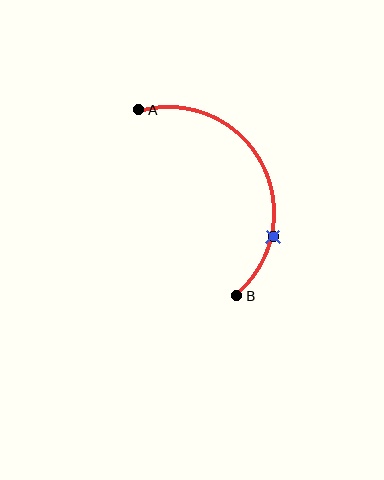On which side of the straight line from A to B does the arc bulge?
The arc bulges to the right of the straight line connecting A and B.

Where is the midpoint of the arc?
The arc midpoint is the point on the curve farthest from the straight line joining A and B. It sits to the right of that line.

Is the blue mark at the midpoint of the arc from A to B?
No. The blue mark lies on the arc but is closer to endpoint B. The arc midpoint would be at the point on the curve equidistant along the arc from both A and B.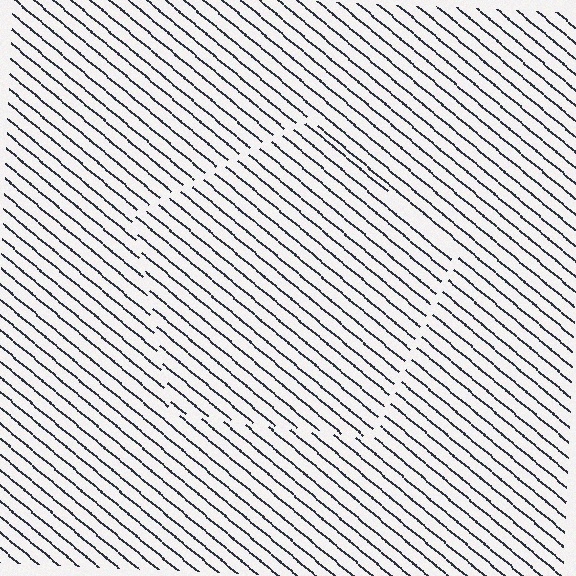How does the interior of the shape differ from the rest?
The interior of the shape contains the same grating, shifted by half a period — the contour is defined by the phase discontinuity where line-ends from the inner and outer gratings abut.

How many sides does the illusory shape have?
5 sides — the line-ends trace a pentagon.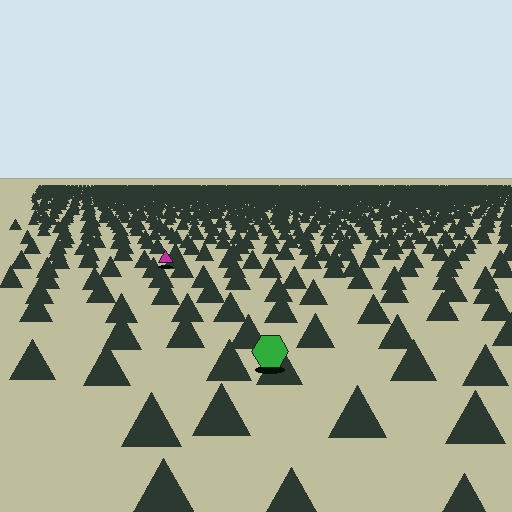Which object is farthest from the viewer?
The magenta triangle is farthest from the viewer. It appears smaller and the ground texture around it is denser.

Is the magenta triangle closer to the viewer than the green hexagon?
No. The green hexagon is closer — you can tell from the texture gradient: the ground texture is coarser near it.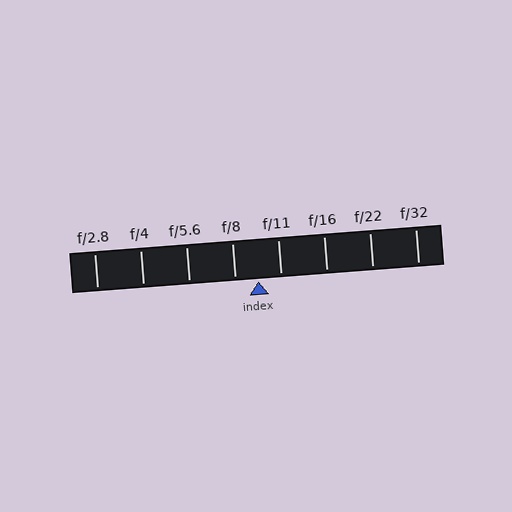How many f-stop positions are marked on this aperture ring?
There are 8 f-stop positions marked.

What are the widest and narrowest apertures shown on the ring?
The widest aperture shown is f/2.8 and the narrowest is f/32.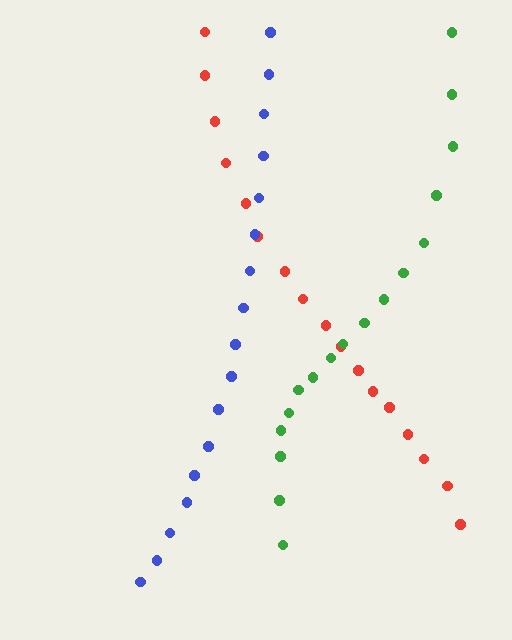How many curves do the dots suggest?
There are 3 distinct paths.